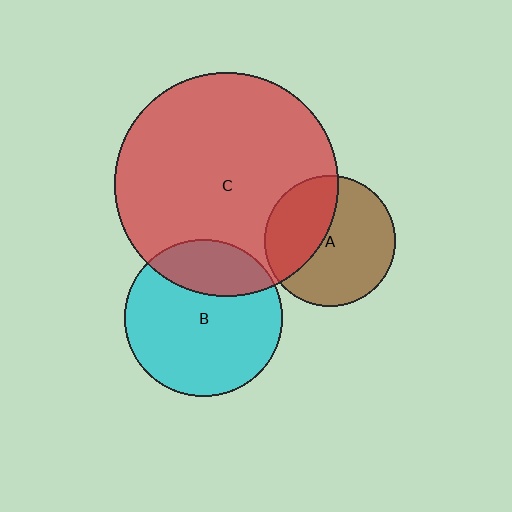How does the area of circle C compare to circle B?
Approximately 2.0 times.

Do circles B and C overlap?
Yes.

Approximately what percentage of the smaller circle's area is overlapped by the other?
Approximately 25%.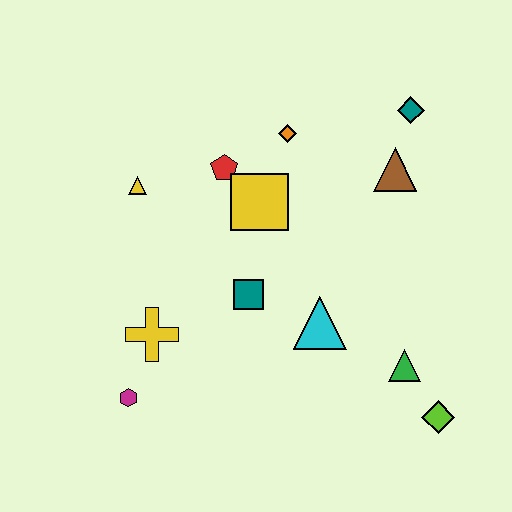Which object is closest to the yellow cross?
The magenta hexagon is closest to the yellow cross.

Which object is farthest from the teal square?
The teal diamond is farthest from the teal square.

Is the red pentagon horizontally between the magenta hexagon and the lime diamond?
Yes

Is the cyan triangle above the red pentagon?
No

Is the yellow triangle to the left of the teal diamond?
Yes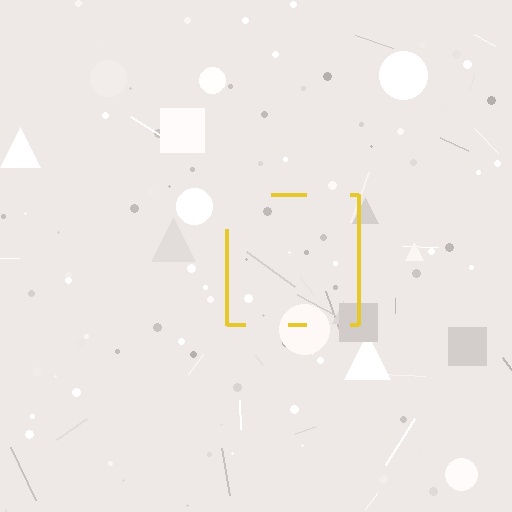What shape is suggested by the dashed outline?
The dashed outline suggests a square.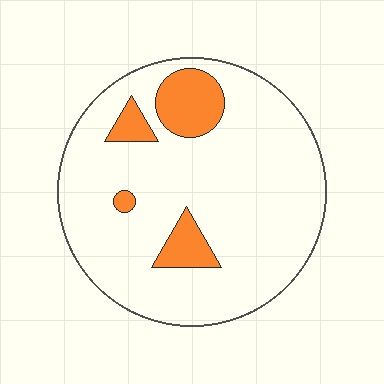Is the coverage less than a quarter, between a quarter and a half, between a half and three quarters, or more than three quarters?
Less than a quarter.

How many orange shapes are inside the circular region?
4.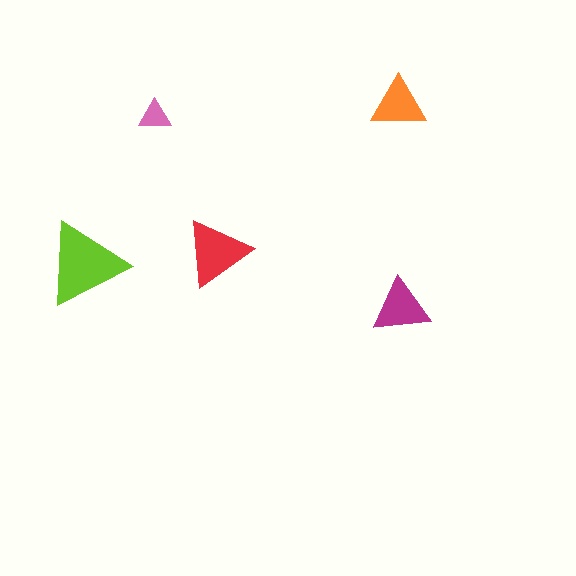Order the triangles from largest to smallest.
the lime one, the red one, the magenta one, the orange one, the pink one.